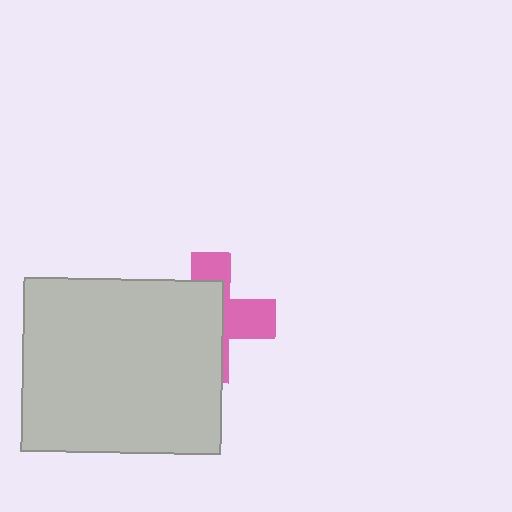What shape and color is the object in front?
The object in front is a light gray rectangle.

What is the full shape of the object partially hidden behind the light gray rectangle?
The partially hidden object is a pink cross.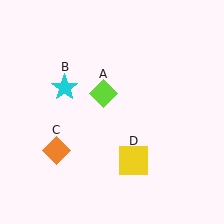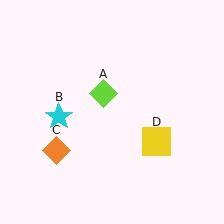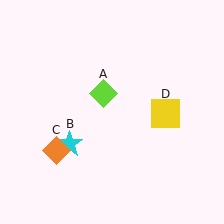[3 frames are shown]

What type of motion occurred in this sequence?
The cyan star (object B), yellow square (object D) rotated counterclockwise around the center of the scene.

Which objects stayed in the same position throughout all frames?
Lime diamond (object A) and orange diamond (object C) remained stationary.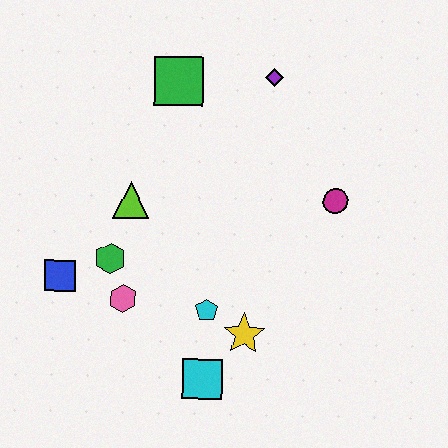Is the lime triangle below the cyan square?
No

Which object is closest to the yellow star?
The cyan pentagon is closest to the yellow star.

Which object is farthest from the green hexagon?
The purple diamond is farthest from the green hexagon.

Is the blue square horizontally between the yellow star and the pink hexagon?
No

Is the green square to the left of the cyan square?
Yes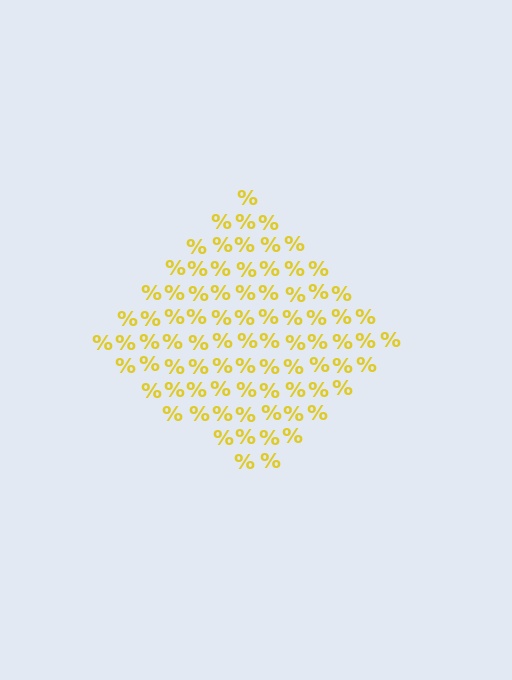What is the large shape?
The large shape is a diamond.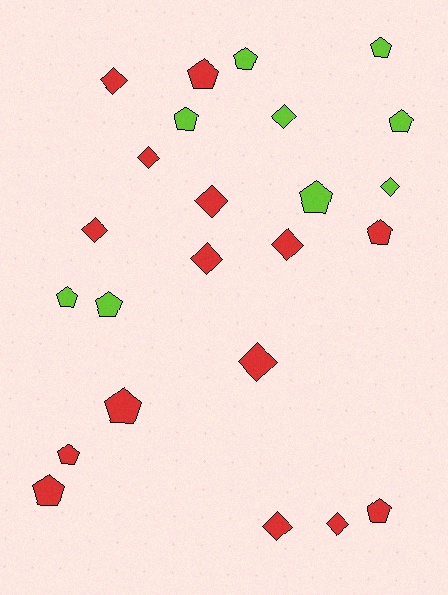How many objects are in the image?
There are 24 objects.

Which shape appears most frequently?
Pentagon, with 13 objects.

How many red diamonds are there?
There are 9 red diamonds.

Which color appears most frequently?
Red, with 15 objects.